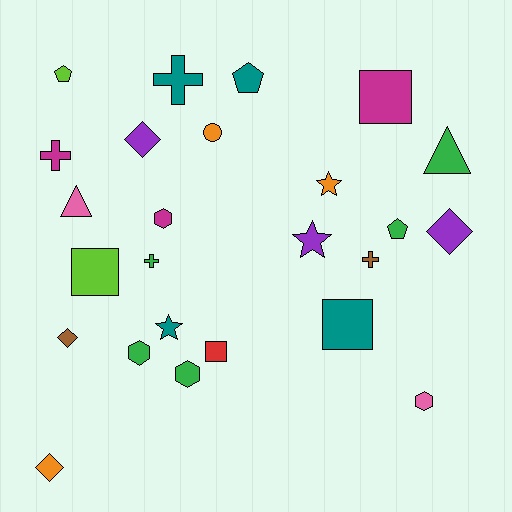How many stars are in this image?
There are 3 stars.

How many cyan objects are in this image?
There are no cyan objects.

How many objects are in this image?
There are 25 objects.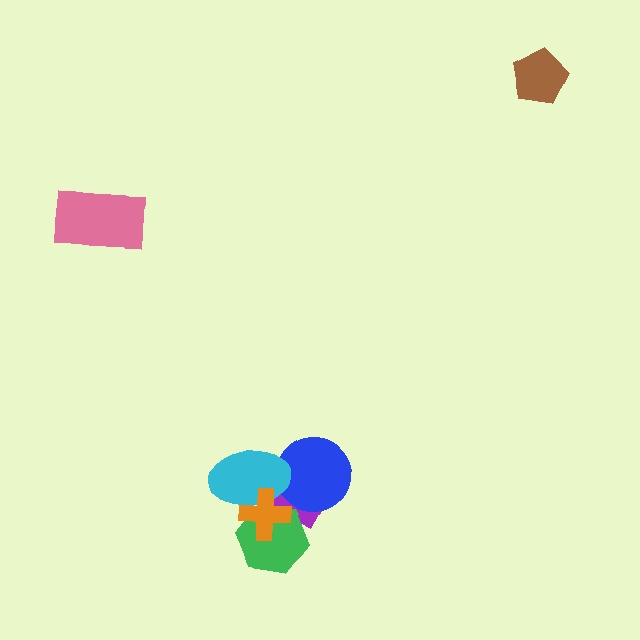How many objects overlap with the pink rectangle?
0 objects overlap with the pink rectangle.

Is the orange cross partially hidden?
No, no other shape covers it.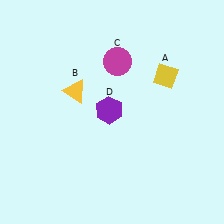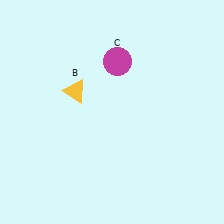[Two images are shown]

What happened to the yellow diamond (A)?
The yellow diamond (A) was removed in Image 2. It was in the top-right area of Image 1.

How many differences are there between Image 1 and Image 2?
There are 2 differences between the two images.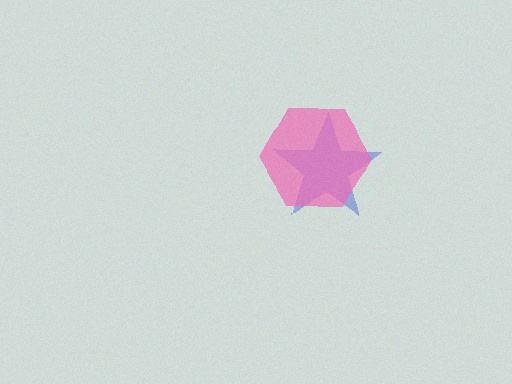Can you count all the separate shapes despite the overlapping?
Yes, there are 2 separate shapes.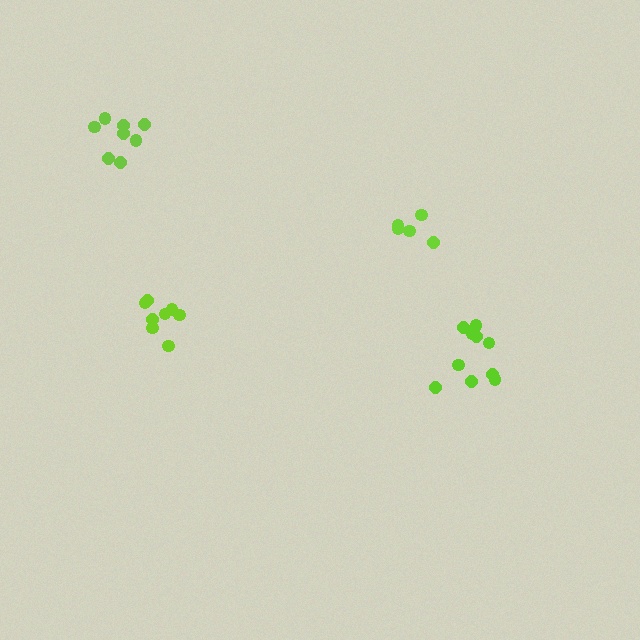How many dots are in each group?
Group 1: 8 dots, Group 2: 10 dots, Group 3: 5 dots, Group 4: 8 dots (31 total).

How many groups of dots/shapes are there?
There are 4 groups.